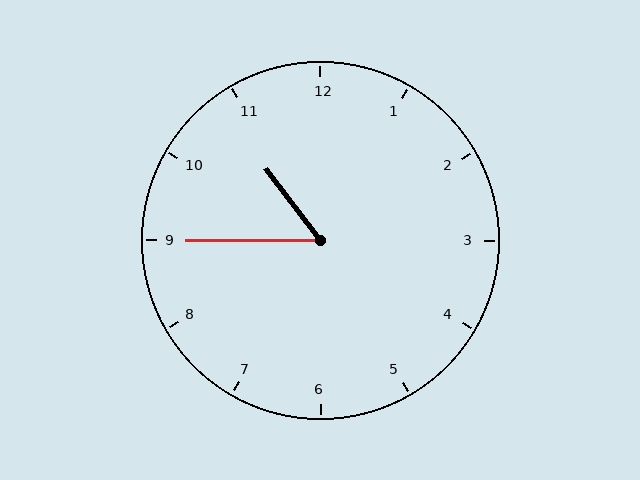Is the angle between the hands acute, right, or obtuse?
It is acute.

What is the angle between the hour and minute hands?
Approximately 52 degrees.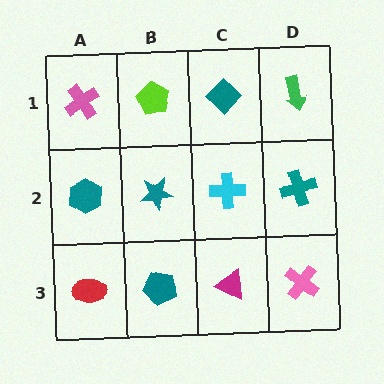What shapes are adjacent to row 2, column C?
A teal diamond (row 1, column C), a magenta triangle (row 3, column C), a teal star (row 2, column B), a teal cross (row 2, column D).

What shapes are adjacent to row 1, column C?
A cyan cross (row 2, column C), a lime pentagon (row 1, column B), a green arrow (row 1, column D).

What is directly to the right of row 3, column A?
A teal pentagon.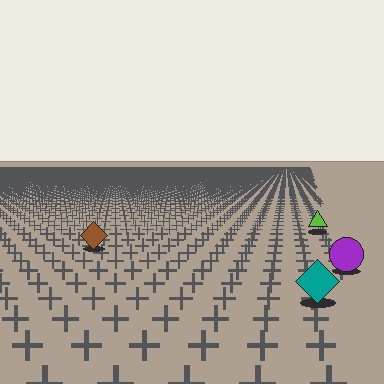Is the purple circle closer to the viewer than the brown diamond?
Yes. The purple circle is closer — you can tell from the texture gradient: the ground texture is coarser near it.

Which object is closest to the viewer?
The teal diamond is closest. The texture marks near it are larger and more spread out.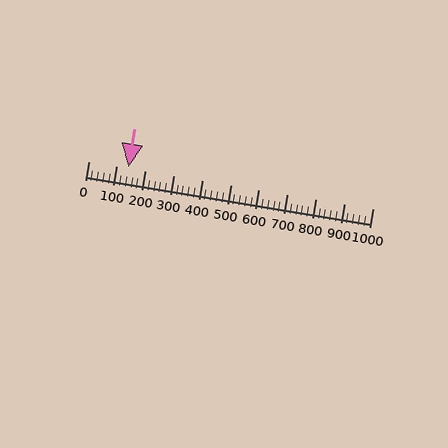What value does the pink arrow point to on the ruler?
The pink arrow points to approximately 141.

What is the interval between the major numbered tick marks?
The major tick marks are spaced 100 units apart.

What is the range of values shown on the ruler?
The ruler shows values from 0 to 1000.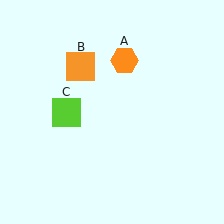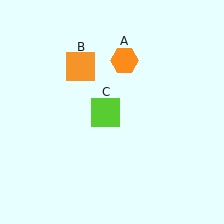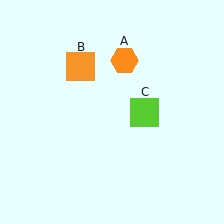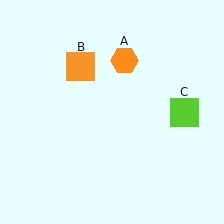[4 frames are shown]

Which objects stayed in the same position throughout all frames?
Orange hexagon (object A) and orange square (object B) remained stationary.